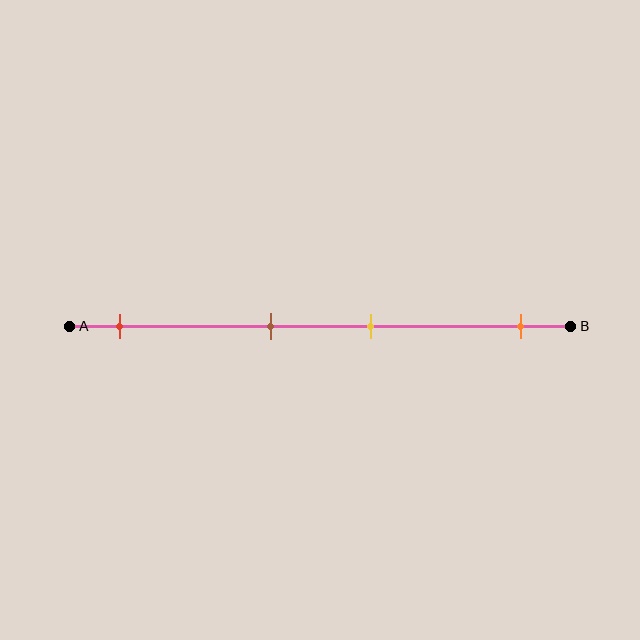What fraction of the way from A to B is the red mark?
The red mark is approximately 10% (0.1) of the way from A to B.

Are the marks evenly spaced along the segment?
No, the marks are not evenly spaced.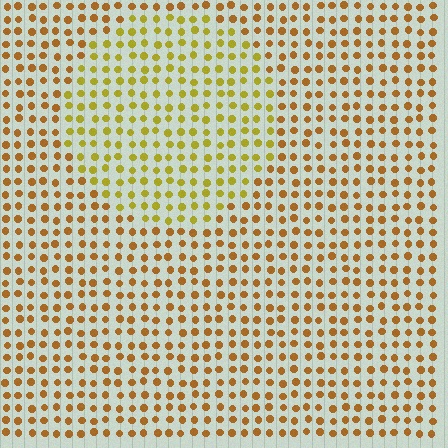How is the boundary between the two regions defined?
The boundary is defined purely by a slight shift in hue (about 28 degrees). Spacing, size, and orientation are identical on both sides.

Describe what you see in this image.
The image is filled with small brown elements in a uniform arrangement. A circle-shaped region is visible where the elements are tinted to a slightly different hue, forming a subtle color boundary.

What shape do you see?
I see a circle.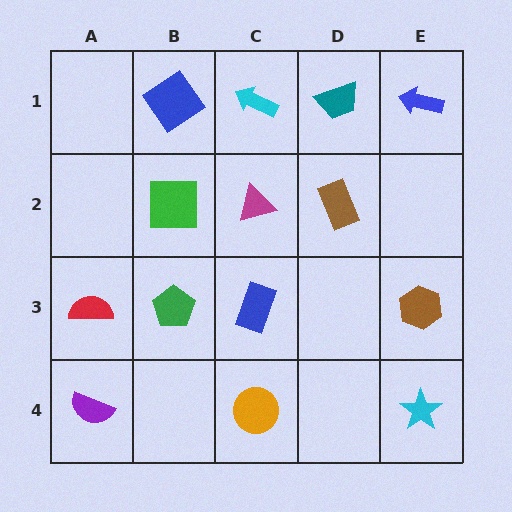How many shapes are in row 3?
4 shapes.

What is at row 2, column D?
A brown rectangle.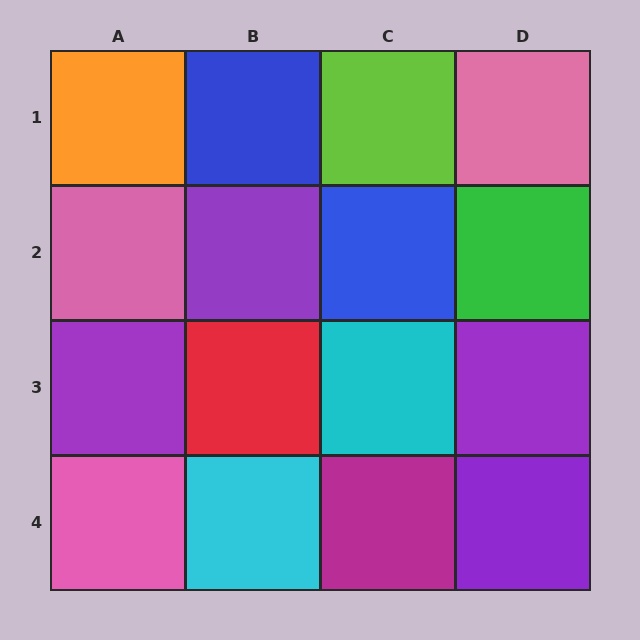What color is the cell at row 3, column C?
Cyan.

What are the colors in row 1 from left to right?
Orange, blue, lime, pink.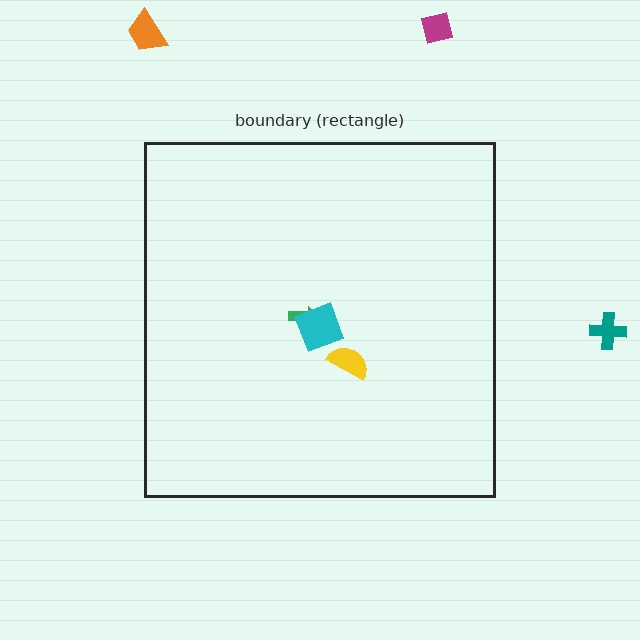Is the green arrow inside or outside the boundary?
Inside.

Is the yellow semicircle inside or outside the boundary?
Inside.